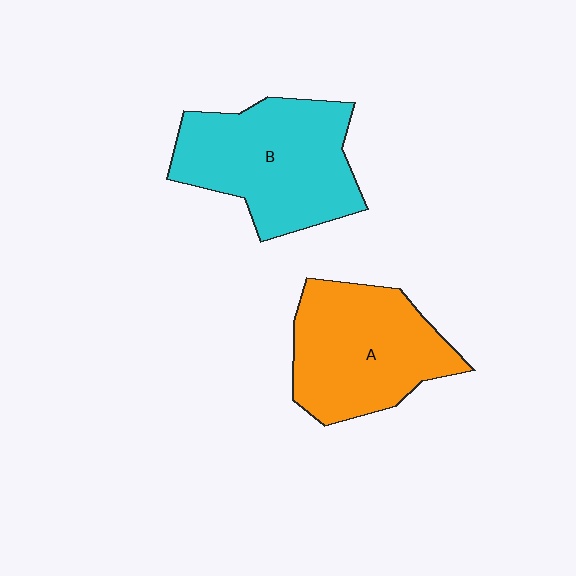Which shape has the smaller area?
Shape A (orange).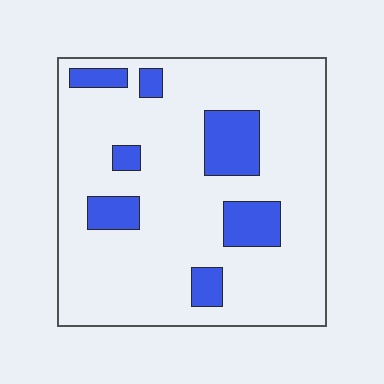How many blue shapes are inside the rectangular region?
7.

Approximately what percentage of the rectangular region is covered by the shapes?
Approximately 15%.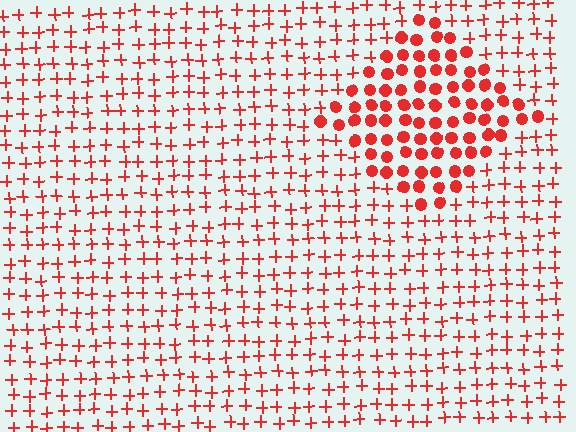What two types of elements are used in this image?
The image uses circles inside the diamond region and plus signs outside it.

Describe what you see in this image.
The image is filled with small red elements arranged in a uniform grid. A diamond-shaped region contains circles, while the surrounding area contains plus signs. The boundary is defined purely by the change in element shape.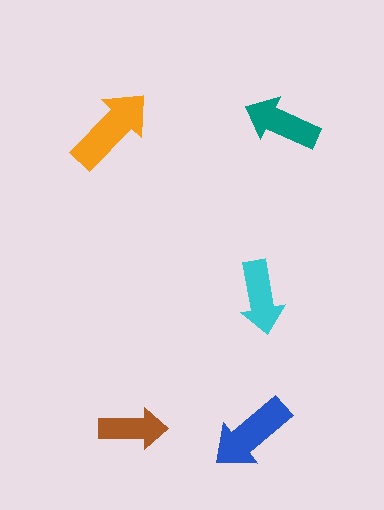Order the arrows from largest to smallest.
the orange one, the blue one, the teal one, the cyan one, the brown one.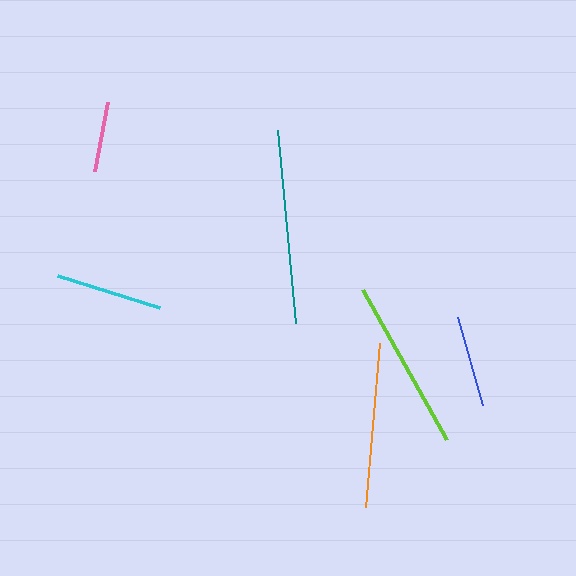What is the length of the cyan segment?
The cyan segment is approximately 107 pixels long.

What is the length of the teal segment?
The teal segment is approximately 193 pixels long.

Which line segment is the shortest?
The pink line is the shortest at approximately 70 pixels.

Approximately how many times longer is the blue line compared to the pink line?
The blue line is approximately 1.3 times the length of the pink line.